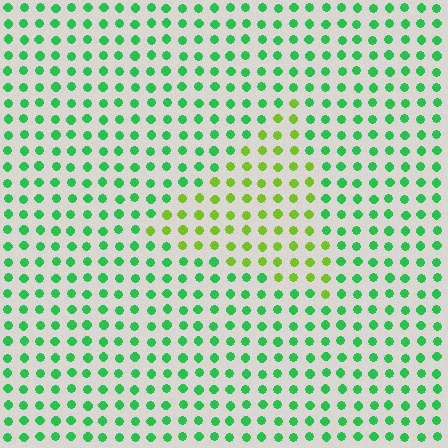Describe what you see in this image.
The image is filled with small green elements in a uniform arrangement. A triangle-shaped region is visible where the elements are tinted to a slightly different hue, forming a subtle color boundary.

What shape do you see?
I see a triangle.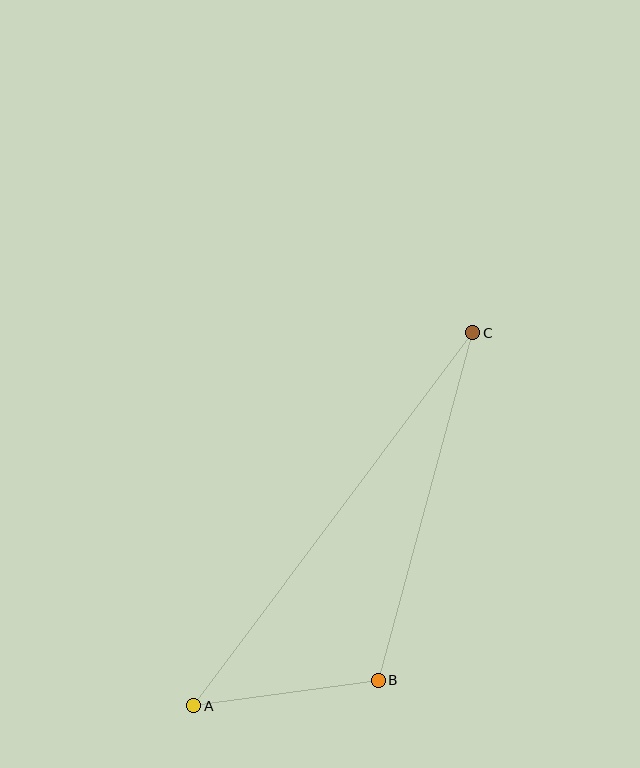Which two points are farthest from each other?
Points A and C are farthest from each other.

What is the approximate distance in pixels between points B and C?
The distance between B and C is approximately 360 pixels.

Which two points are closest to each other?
Points A and B are closest to each other.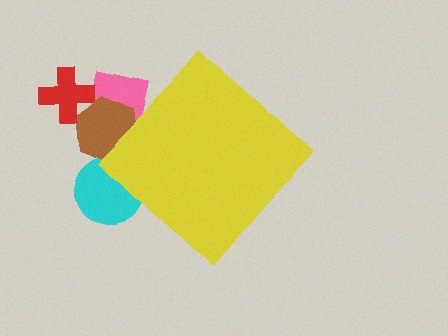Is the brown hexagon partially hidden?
Yes, the brown hexagon is partially hidden behind the yellow diamond.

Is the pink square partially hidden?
Yes, the pink square is partially hidden behind the yellow diamond.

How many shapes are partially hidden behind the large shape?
3 shapes are partially hidden.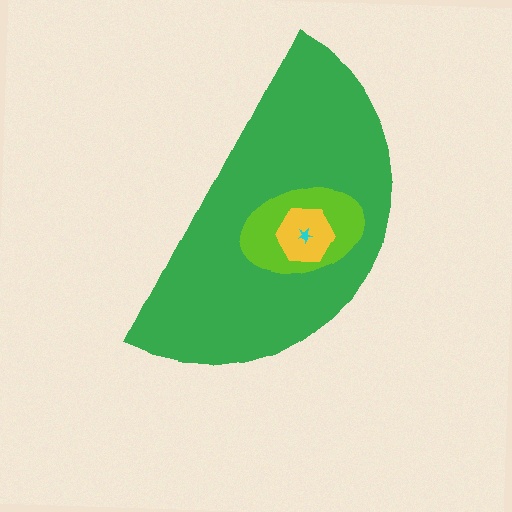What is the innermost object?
The cyan star.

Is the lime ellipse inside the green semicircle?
Yes.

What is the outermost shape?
The green semicircle.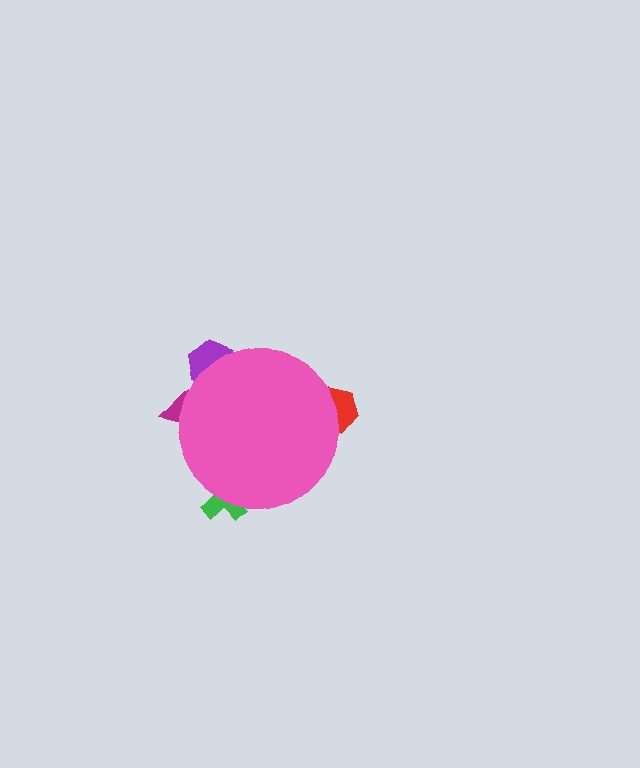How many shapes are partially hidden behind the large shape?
4 shapes are partially hidden.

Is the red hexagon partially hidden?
Yes, the red hexagon is partially hidden behind the pink circle.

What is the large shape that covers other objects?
A pink circle.